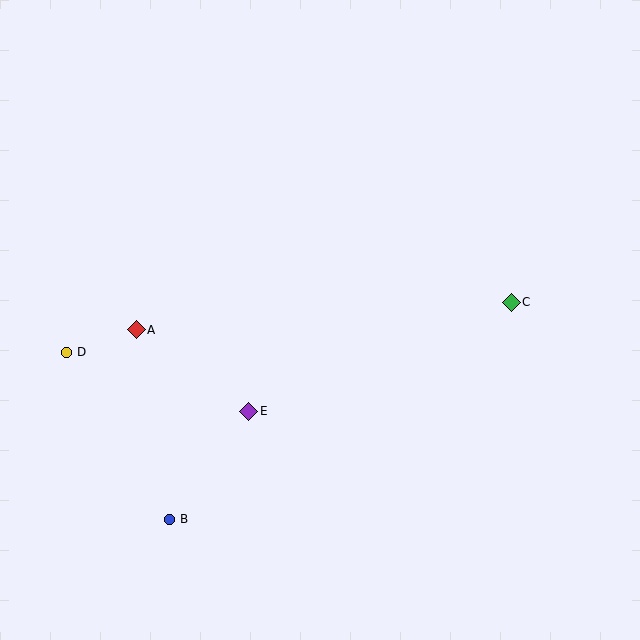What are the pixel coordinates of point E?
Point E is at (249, 411).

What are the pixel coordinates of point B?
Point B is at (169, 519).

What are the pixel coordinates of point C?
Point C is at (511, 302).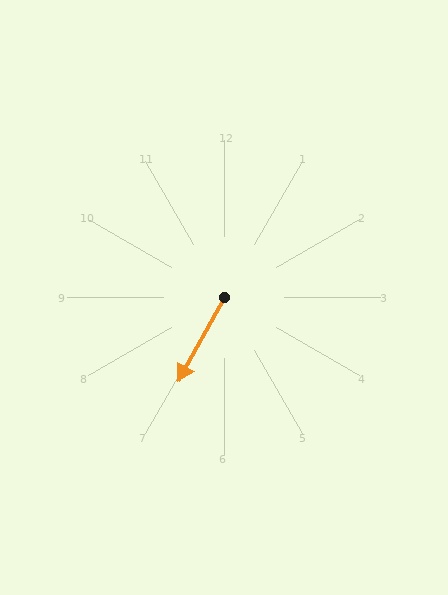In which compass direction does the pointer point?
Southwest.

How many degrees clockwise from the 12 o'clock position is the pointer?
Approximately 209 degrees.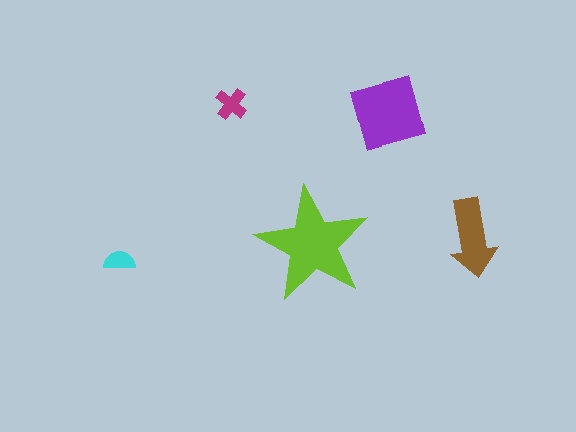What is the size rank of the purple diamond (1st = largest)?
2nd.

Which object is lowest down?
The cyan semicircle is bottommost.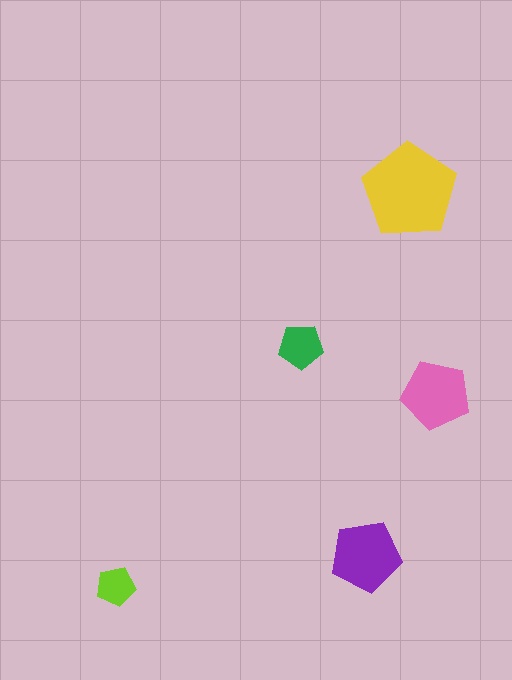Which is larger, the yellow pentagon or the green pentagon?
The yellow one.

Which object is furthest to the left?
The lime pentagon is leftmost.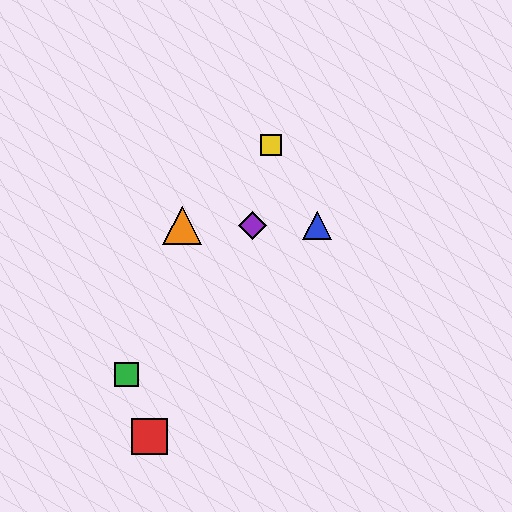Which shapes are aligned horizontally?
The blue triangle, the purple diamond, the orange triangle are aligned horizontally.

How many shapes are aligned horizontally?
3 shapes (the blue triangle, the purple diamond, the orange triangle) are aligned horizontally.